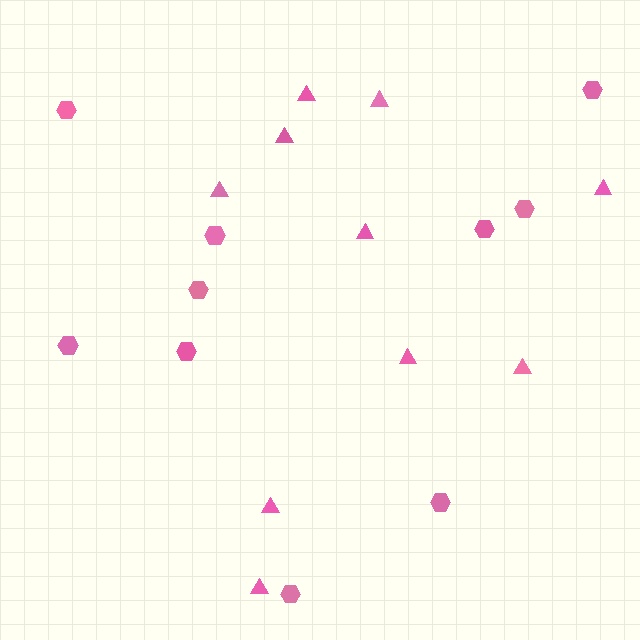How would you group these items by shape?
There are 2 groups: one group of triangles (10) and one group of hexagons (10).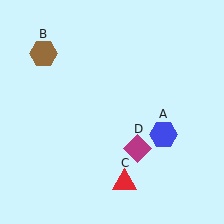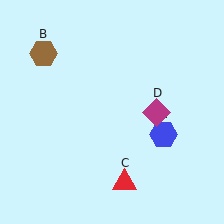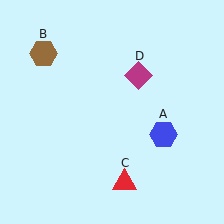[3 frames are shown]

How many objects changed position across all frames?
1 object changed position: magenta diamond (object D).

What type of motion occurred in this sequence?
The magenta diamond (object D) rotated counterclockwise around the center of the scene.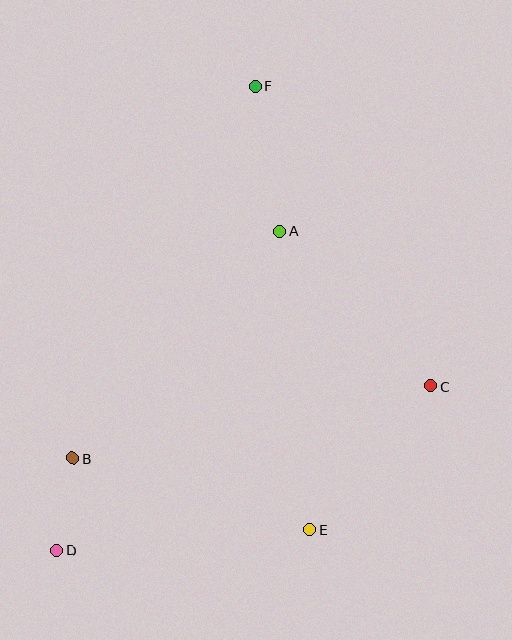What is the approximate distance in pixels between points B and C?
The distance between B and C is approximately 366 pixels.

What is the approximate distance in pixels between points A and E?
The distance between A and E is approximately 300 pixels.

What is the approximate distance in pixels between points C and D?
The distance between C and D is approximately 408 pixels.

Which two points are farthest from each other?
Points D and F are farthest from each other.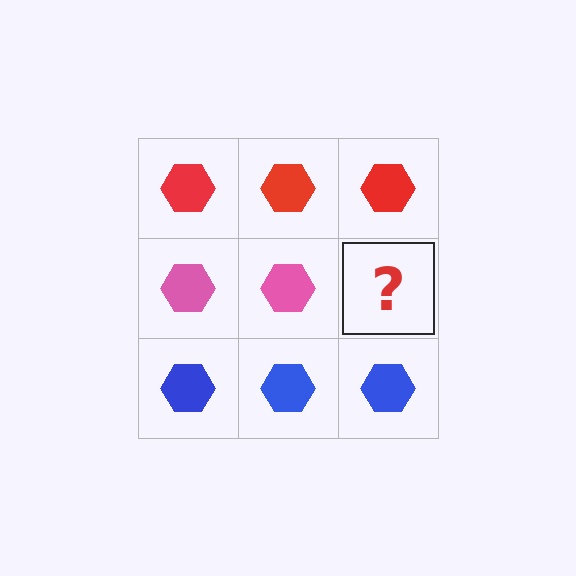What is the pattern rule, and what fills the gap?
The rule is that each row has a consistent color. The gap should be filled with a pink hexagon.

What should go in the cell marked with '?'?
The missing cell should contain a pink hexagon.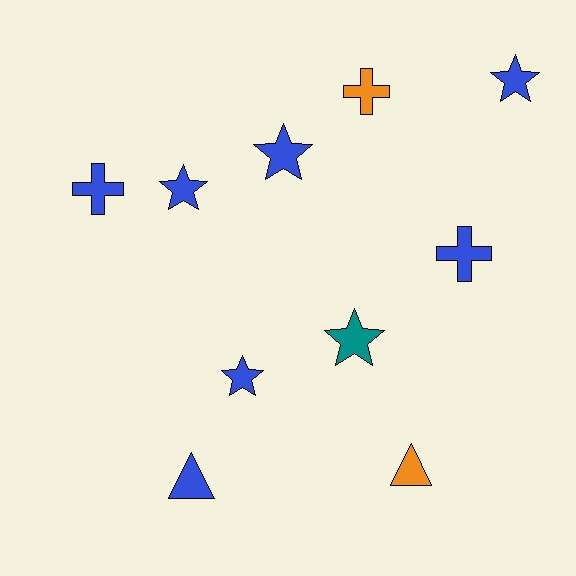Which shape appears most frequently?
Star, with 5 objects.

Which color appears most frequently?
Blue, with 7 objects.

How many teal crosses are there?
There are no teal crosses.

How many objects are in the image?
There are 10 objects.